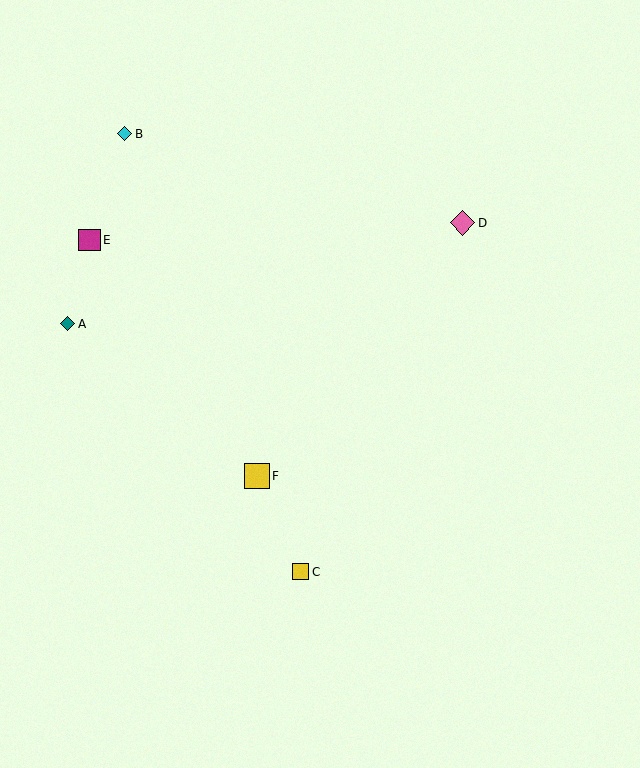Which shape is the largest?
The pink diamond (labeled D) is the largest.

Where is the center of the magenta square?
The center of the magenta square is at (89, 240).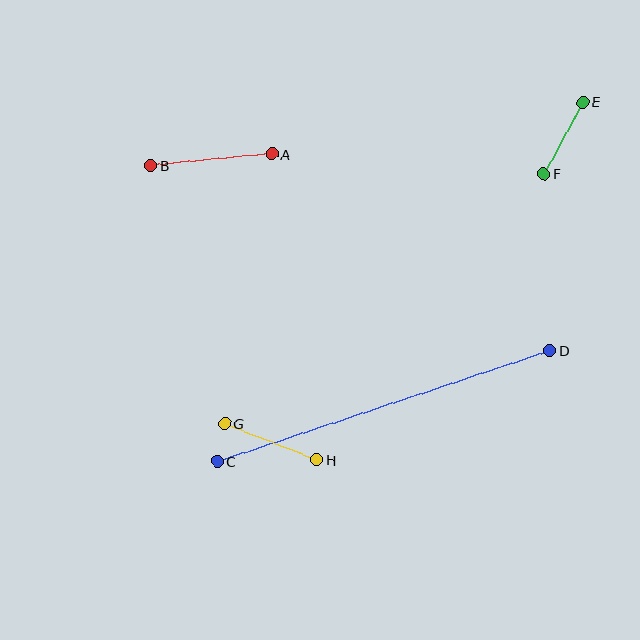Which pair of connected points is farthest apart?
Points C and D are farthest apart.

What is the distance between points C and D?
The distance is approximately 351 pixels.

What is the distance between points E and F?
The distance is approximately 81 pixels.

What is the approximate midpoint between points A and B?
The midpoint is at approximately (211, 160) pixels.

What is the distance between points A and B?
The distance is approximately 122 pixels.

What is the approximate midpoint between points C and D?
The midpoint is at approximately (384, 406) pixels.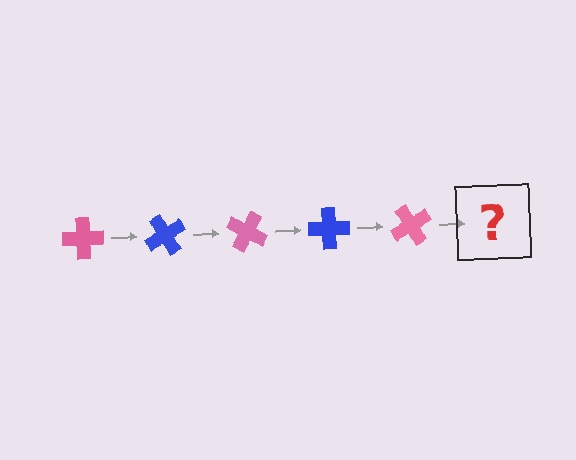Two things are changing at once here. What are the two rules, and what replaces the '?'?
The two rules are that it rotates 60 degrees each step and the color cycles through pink and blue. The '?' should be a blue cross, rotated 300 degrees from the start.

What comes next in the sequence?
The next element should be a blue cross, rotated 300 degrees from the start.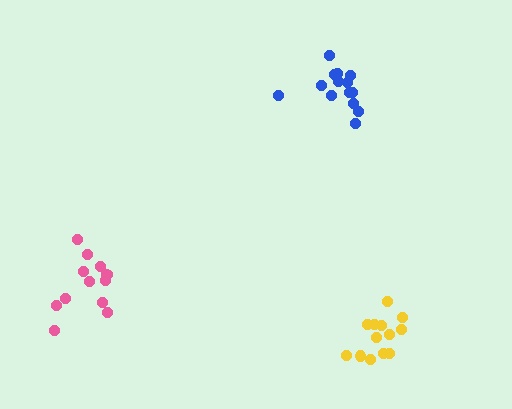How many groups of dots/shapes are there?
There are 3 groups.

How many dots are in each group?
Group 1: 12 dots, Group 2: 14 dots, Group 3: 13 dots (39 total).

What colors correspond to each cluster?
The clusters are colored: pink, blue, yellow.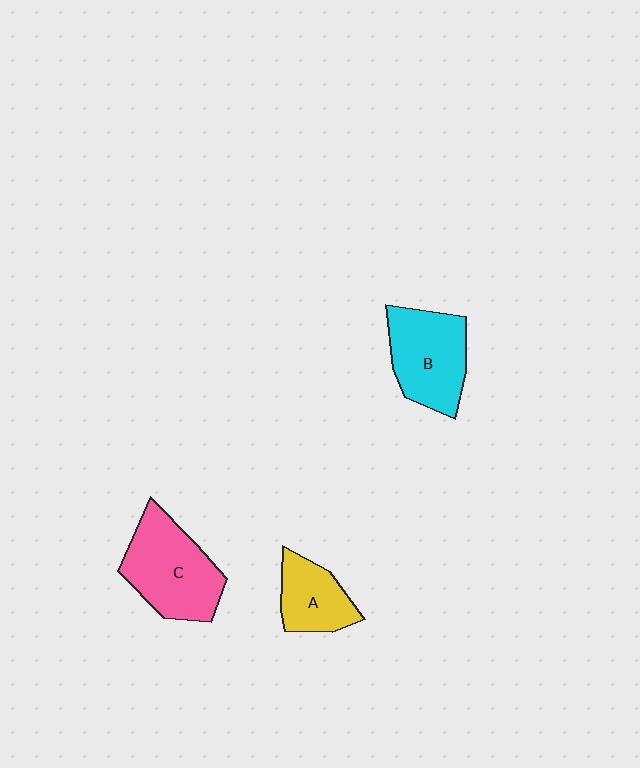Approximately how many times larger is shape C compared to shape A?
Approximately 1.7 times.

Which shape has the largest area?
Shape C (pink).